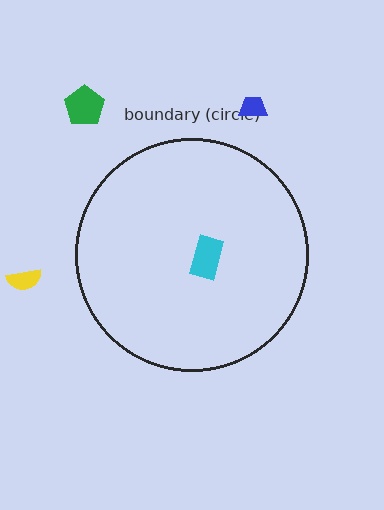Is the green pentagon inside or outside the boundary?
Outside.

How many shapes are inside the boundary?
1 inside, 3 outside.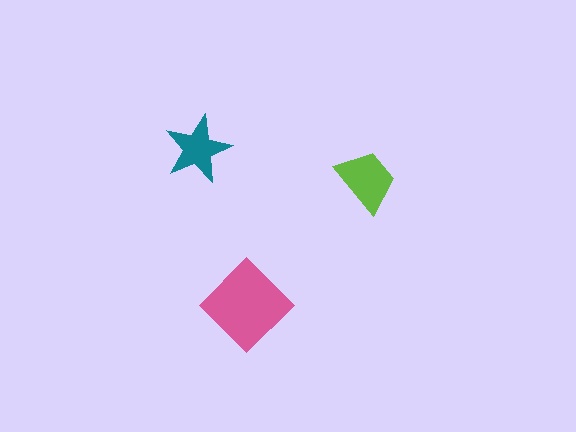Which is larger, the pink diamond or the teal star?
The pink diamond.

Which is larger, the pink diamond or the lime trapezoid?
The pink diamond.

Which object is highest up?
The teal star is topmost.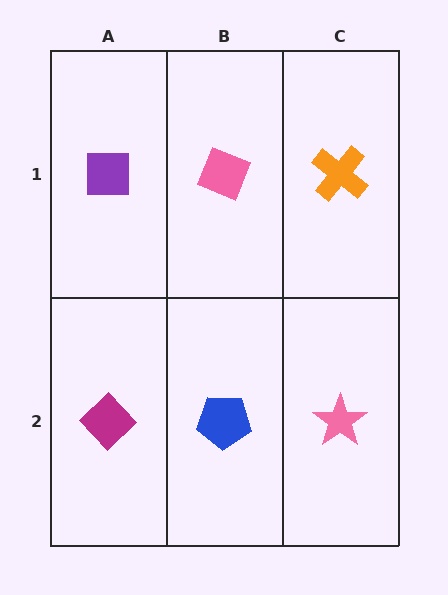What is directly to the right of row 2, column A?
A blue pentagon.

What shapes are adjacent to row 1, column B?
A blue pentagon (row 2, column B), a purple square (row 1, column A), an orange cross (row 1, column C).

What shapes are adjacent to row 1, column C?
A pink star (row 2, column C), a pink diamond (row 1, column B).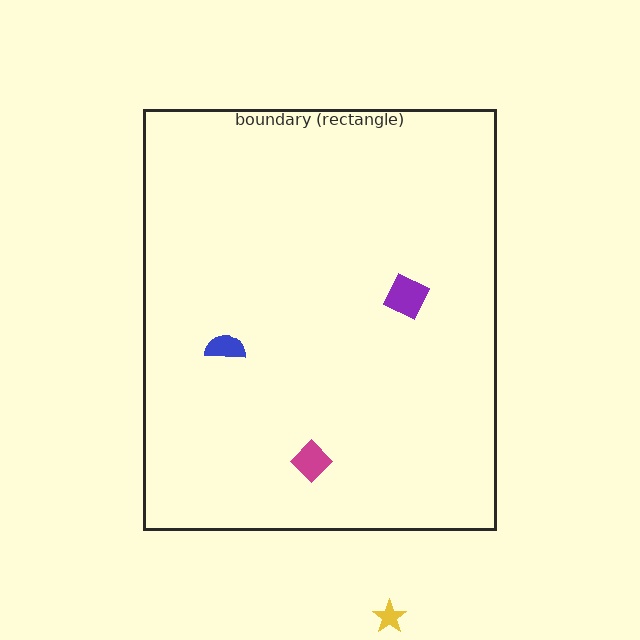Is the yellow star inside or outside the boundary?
Outside.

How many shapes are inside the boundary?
3 inside, 1 outside.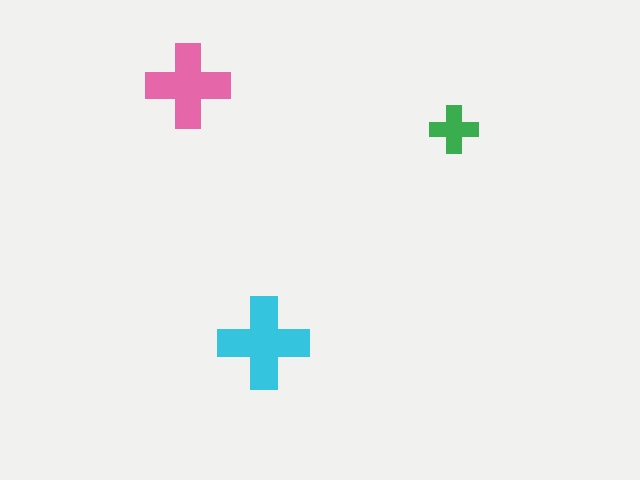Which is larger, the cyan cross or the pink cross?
The cyan one.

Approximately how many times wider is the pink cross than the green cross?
About 2 times wider.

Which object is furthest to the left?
The pink cross is leftmost.